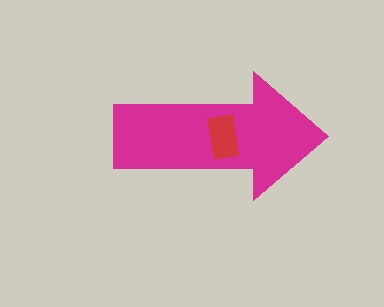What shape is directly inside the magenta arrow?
The red rectangle.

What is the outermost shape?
The magenta arrow.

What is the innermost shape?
The red rectangle.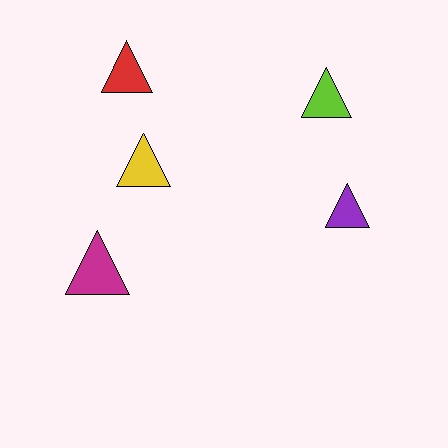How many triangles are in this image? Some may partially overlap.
There are 5 triangles.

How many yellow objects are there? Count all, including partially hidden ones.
There is 1 yellow object.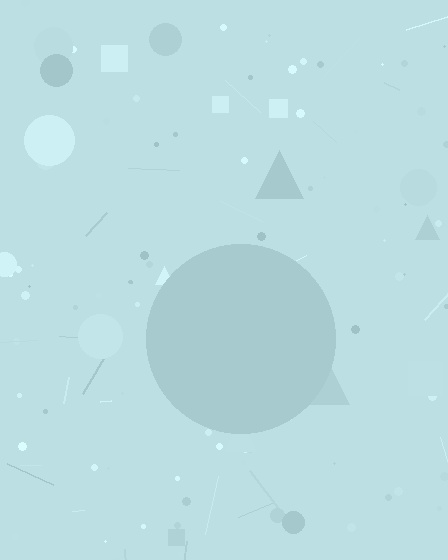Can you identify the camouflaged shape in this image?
The camouflaged shape is a circle.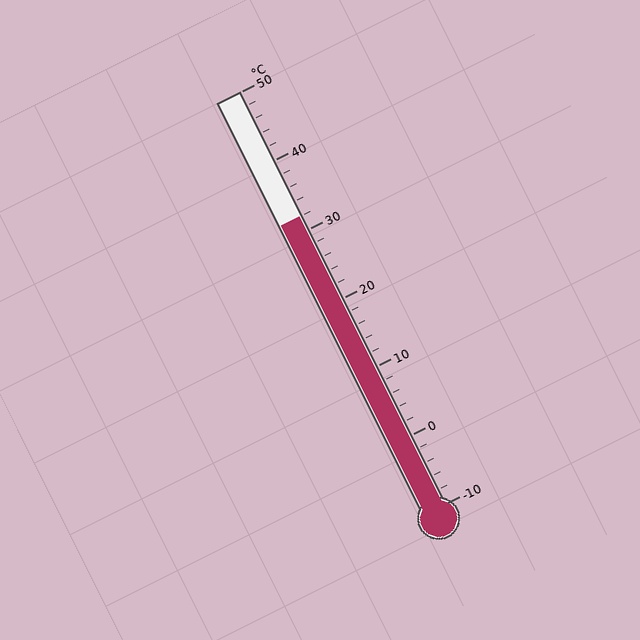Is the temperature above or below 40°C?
The temperature is below 40°C.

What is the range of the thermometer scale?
The thermometer scale ranges from -10°C to 50°C.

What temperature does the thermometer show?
The thermometer shows approximately 32°C.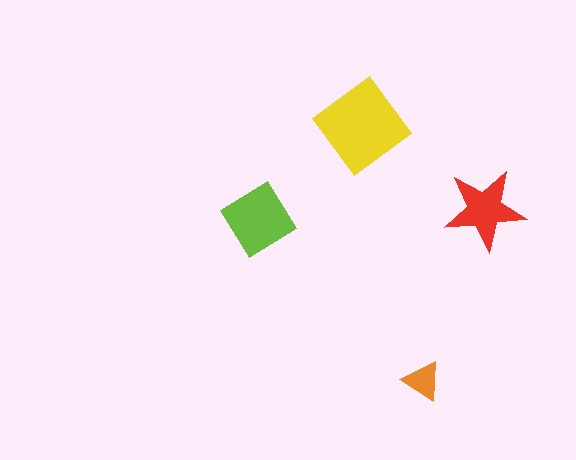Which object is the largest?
The yellow diamond.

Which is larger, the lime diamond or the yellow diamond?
The yellow diamond.